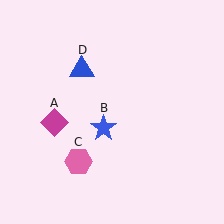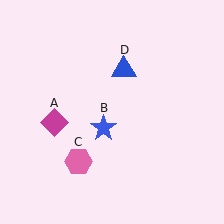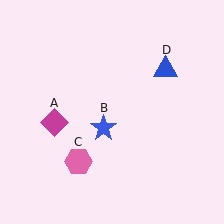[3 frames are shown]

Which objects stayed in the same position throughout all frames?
Magenta diamond (object A) and blue star (object B) and pink hexagon (object C) remained stationary.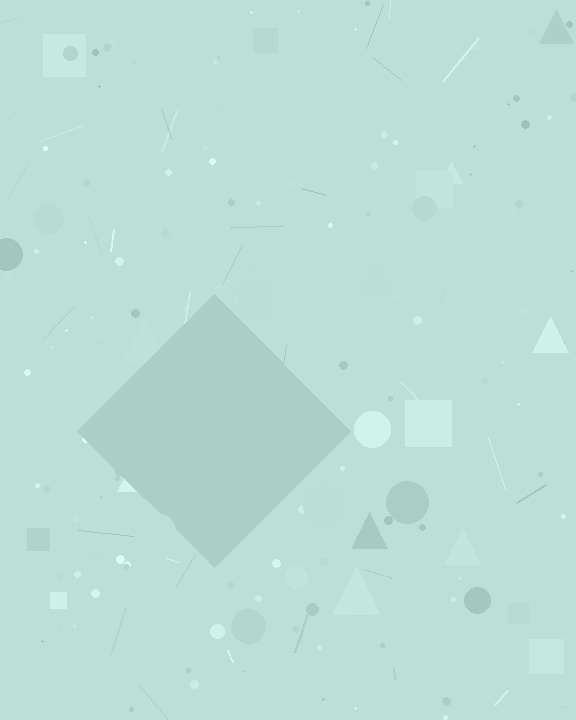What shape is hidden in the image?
A diamond is hidden in the image.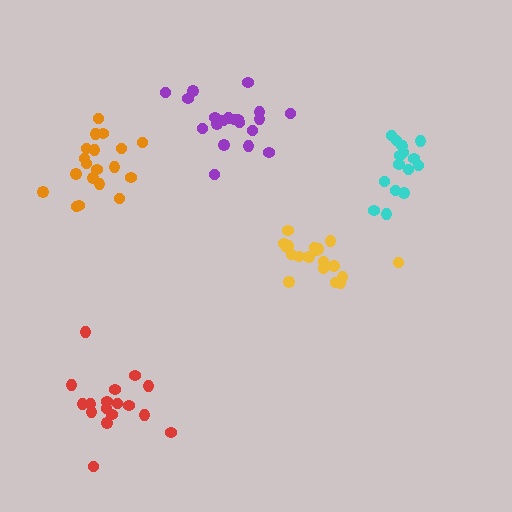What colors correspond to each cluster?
The clusters are colored: purple, orange, cyan, yellow, red.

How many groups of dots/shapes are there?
There are 5 groups.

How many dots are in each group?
Group 1: 20 dots, Group 2: 19 dots, Group 3: 16 dots, Group 4: 19 dots, Group 5: 17 dots (91 total).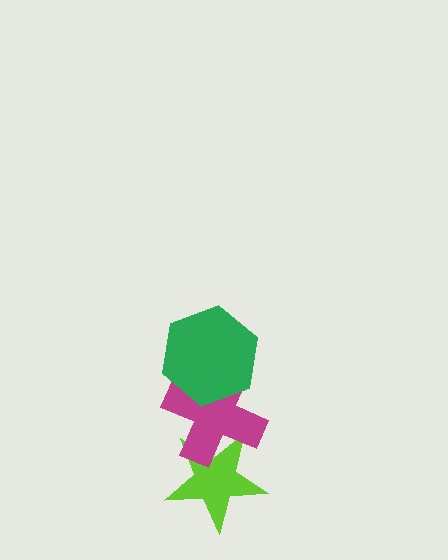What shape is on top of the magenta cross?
The green hexagon is on top of the magenta cross.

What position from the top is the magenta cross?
The magenta cross is 2nd from the top.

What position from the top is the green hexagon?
The green hexagon is 1st from the top.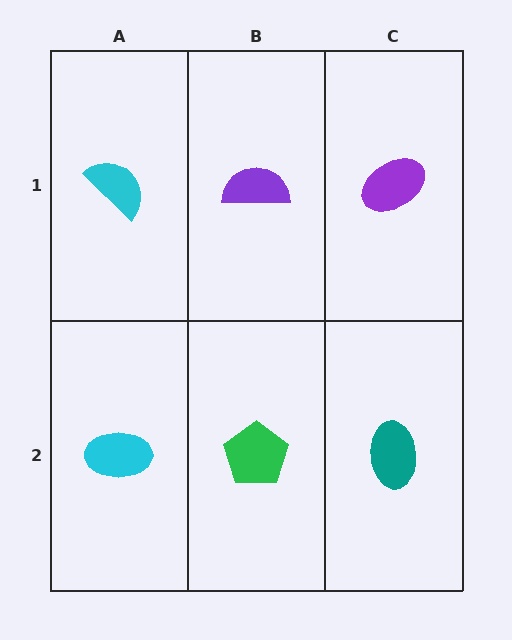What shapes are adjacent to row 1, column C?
A teal ellipse (row 2, column C), a purple semicircle (row 1, column B).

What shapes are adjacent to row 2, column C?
A purple ellipse (row 1, column C), a green pentagon (row 2, column B).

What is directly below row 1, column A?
A cyan ellipse.